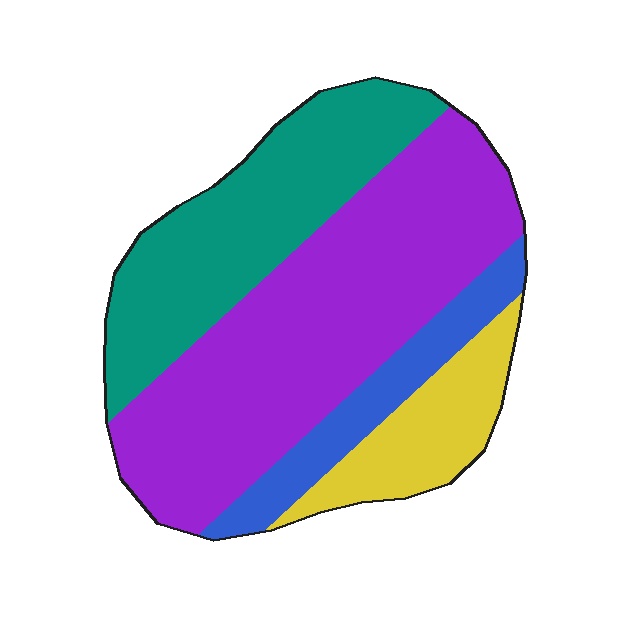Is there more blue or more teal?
Teal.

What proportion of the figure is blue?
Blue covers 12% of the figure.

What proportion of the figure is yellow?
Yellow takes up less than a quarter of the figure.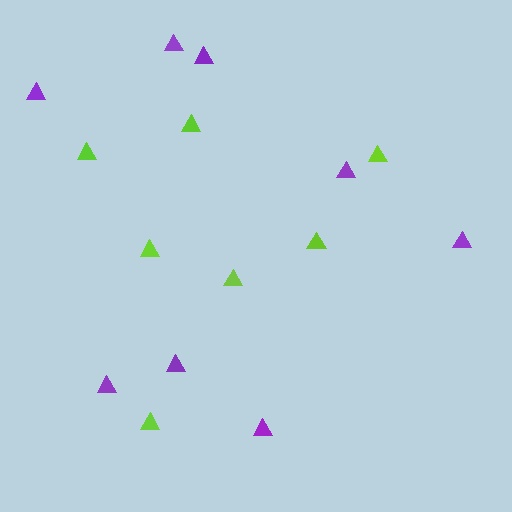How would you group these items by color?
There are 2 groups: one group of purple triangles (8) and one group of lime triangles (7).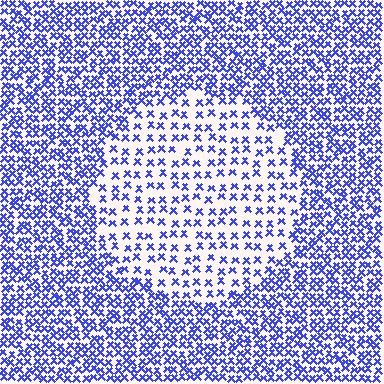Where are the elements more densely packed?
The elements are more densely packed outside the circle boundary.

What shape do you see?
I see a circle.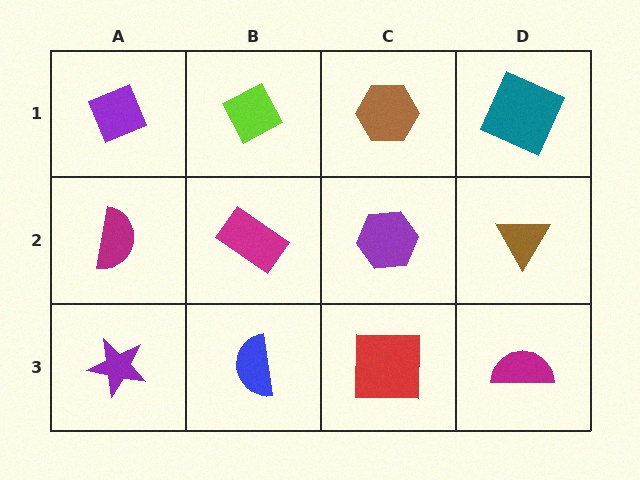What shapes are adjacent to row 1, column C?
A purple hexagon (row 2, column C), a lime diamond (row 1, column B), a teal square (row 1, column D).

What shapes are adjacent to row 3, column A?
A magenta semicircle (row 2, column A), a blue semicircle (row 3, column B).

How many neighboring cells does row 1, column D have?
2.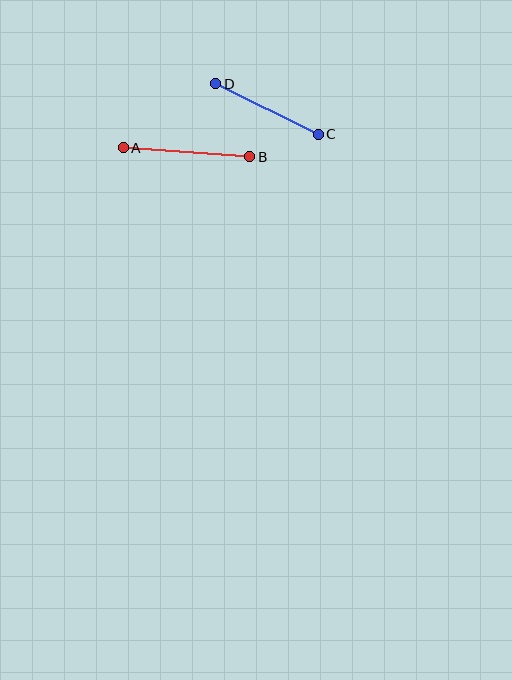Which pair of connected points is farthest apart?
Points A and B are farthest apart.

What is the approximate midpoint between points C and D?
The midpoint is at approximately (267, 109) pixels.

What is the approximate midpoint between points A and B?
The midpoint is at approximately (186, 152) pixels.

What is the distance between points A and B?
The distance is approximately 127 pixels.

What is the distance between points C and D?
The distance is approximately 114 pixels.